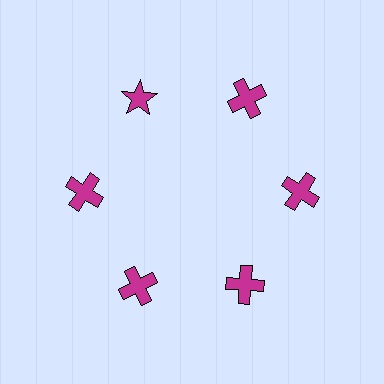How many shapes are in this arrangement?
There are 6 shapes arranged in a ring pattern.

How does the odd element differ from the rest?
It has a different shape: star instead of cross.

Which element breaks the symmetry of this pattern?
The magenta star at roughly the 11 o'clock position breaks the symmetry. All other shapes are magenta crosses.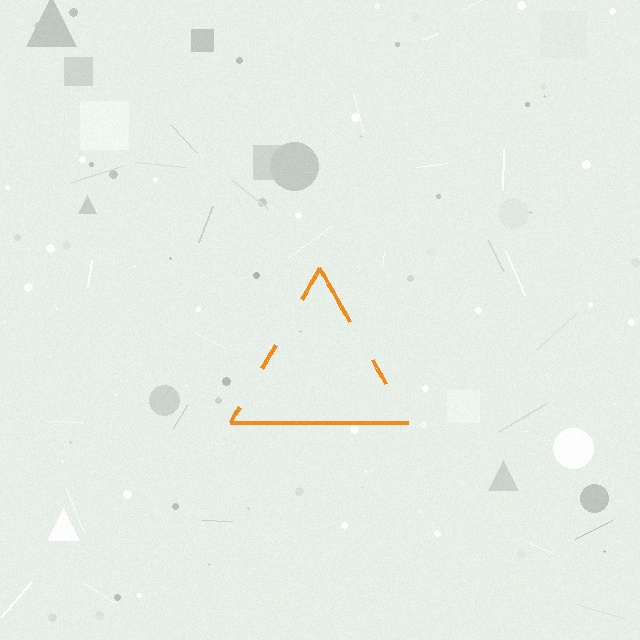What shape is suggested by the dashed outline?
The dashed outline suggests a triangle.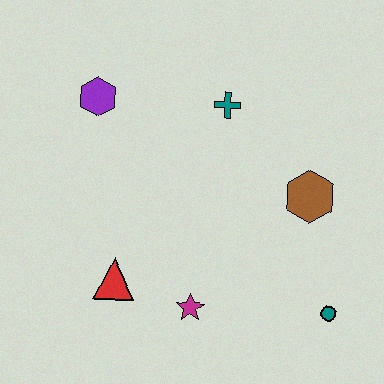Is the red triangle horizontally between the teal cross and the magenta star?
No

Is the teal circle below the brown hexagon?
Yes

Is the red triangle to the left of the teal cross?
Yes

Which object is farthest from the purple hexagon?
The teal circle is farthest from the purple hexagon.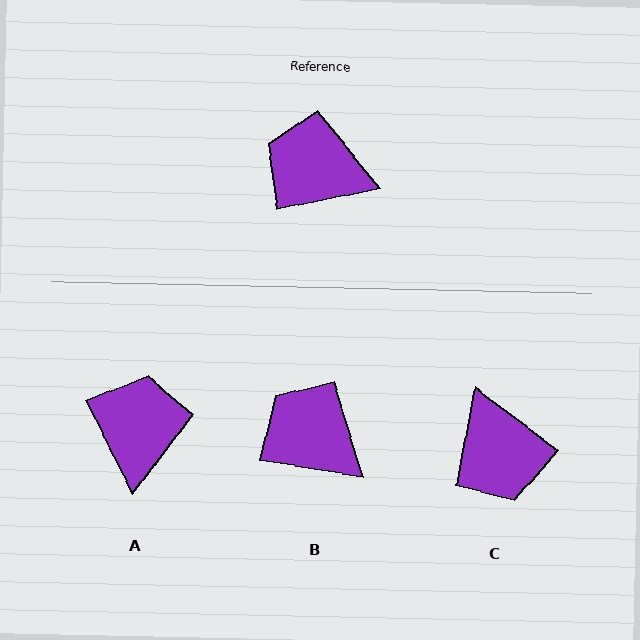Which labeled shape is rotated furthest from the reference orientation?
C, about 131 degrees away.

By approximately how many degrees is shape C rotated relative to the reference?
Approximately 131 degrees counter-clockwise.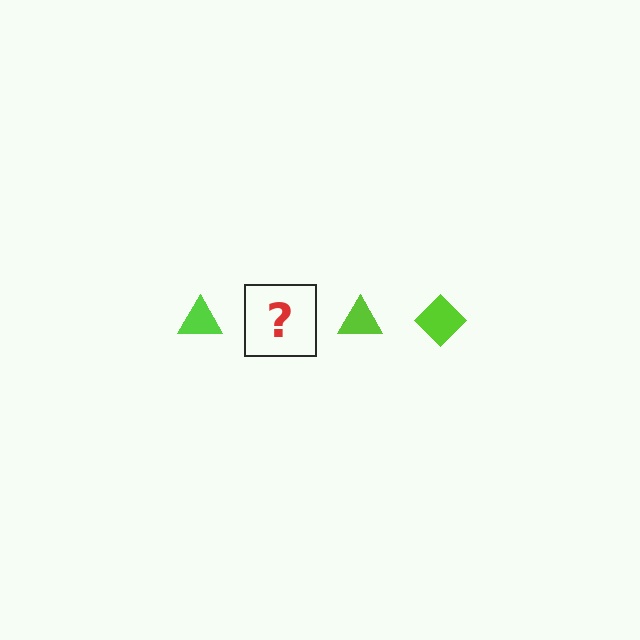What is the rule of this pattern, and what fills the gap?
The rule is that the pattern cycles through triangle, diamond shapes in lime. The gap should be filled with a lime diamond.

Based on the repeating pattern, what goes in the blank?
The blank should be a lime diamond.